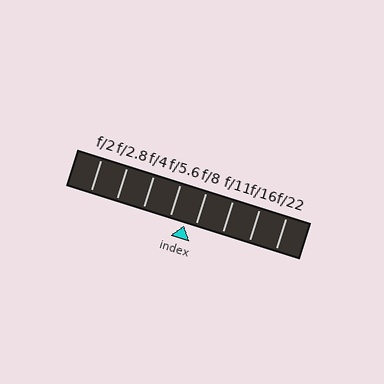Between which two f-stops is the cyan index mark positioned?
The index mark is between f/5.6 and f/8.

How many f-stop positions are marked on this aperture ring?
There are 8 f-stop positions marked.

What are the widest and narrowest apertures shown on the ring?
The widest aperture shown is f/2 and the narrowest is f/22.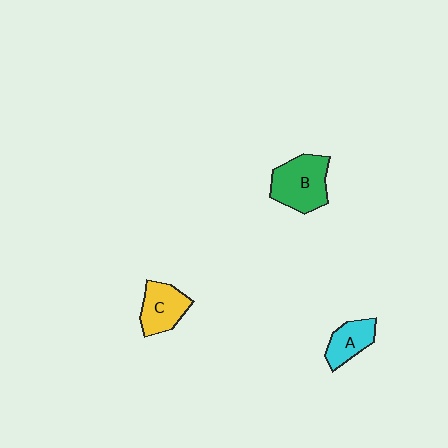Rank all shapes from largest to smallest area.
From largest to smallest: B (green), C (yellow), A (cyan).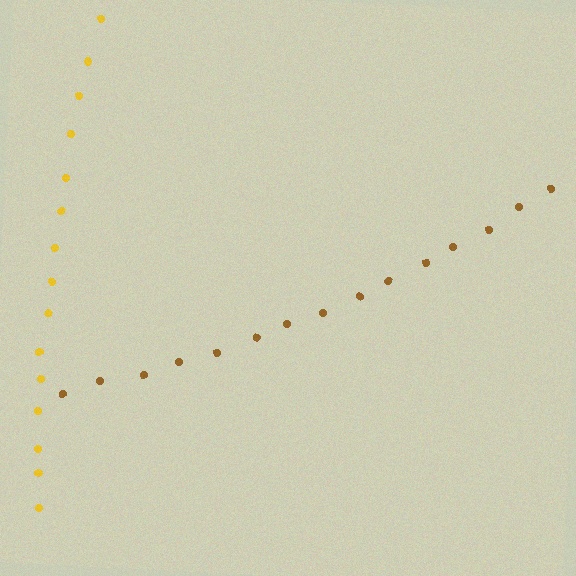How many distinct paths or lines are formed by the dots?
There are 2 distinct paths.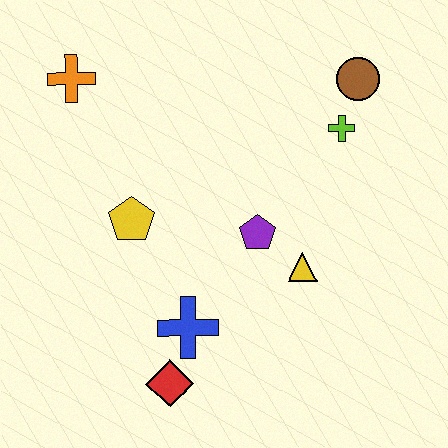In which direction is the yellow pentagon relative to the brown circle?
The yellow pentagon is to the left of the brown circle.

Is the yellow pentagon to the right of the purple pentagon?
No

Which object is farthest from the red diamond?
The brown circle is farthest from the red diamond.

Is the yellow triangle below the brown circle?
Yes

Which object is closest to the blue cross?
The red diamond is closest to the blue cross.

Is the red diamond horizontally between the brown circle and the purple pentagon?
No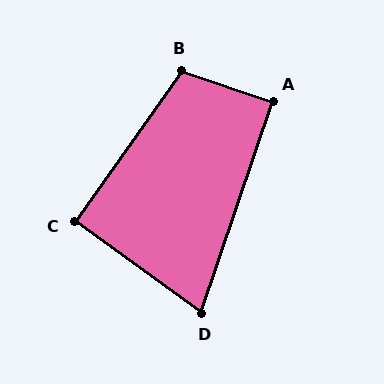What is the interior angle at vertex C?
Approximately 90 degrees (approximately right).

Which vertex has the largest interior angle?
B, at approximately 107 degrees.